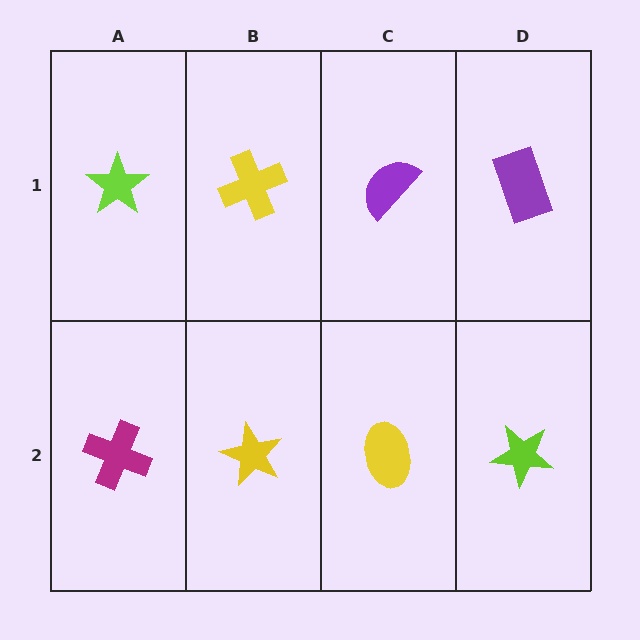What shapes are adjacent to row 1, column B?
A yellow star (row 2, column B), a lime star (row 1, column A), a purple semicircle (row 1, column C).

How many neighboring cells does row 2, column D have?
2.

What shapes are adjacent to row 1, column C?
A yellow ellipse (row 2, column C), a yellow cross (row 1, column B), a purple rectangle (row 1, column D).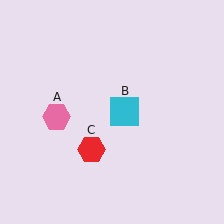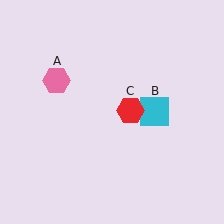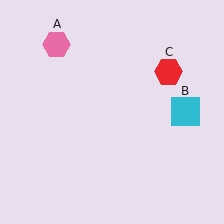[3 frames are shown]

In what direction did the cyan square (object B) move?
The cyan square (object B) moved right.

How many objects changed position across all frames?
3 objects changed position: pink hexagon (object A), cyan square (object B), red hexagon (object C).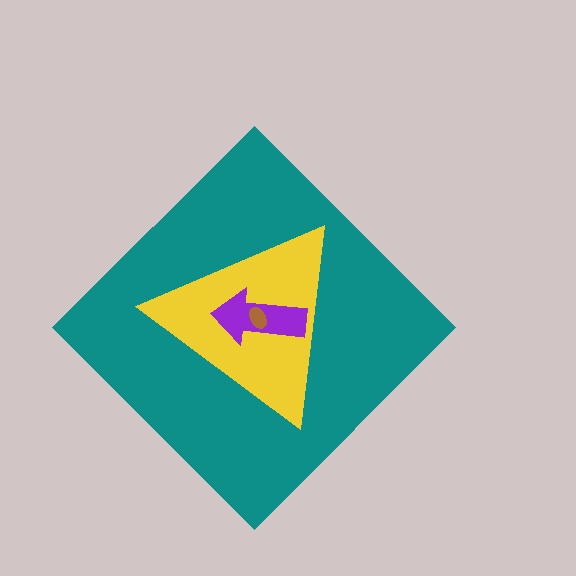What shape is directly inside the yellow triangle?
The purple arrow.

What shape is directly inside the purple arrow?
The brown ellipse.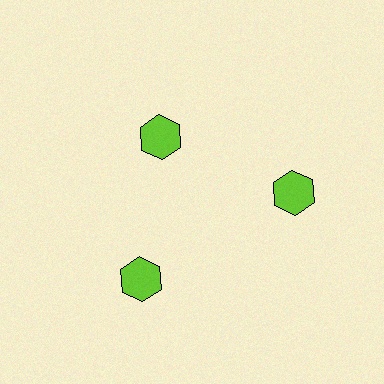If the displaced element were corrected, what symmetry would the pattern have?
It would have 3-fold rotational symmetry — the pattern would map onto itself every 120 degrees.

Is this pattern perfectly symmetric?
No. The 3 lime hexagons are arranged in a ring, but one element near the 11 o'clock position is pulled inward toward the center, breaking the 3-fold rotational symmetry.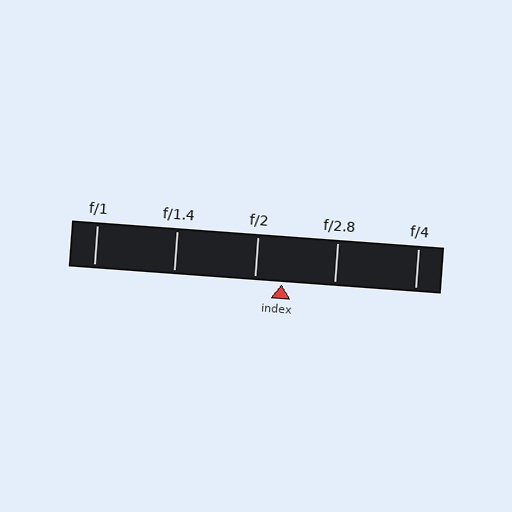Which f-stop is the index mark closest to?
The index mark is closest to f/2.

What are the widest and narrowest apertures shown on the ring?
The widest aperture shown is f/1 and the narrowest is f/4.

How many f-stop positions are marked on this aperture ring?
There are 5 f-stop positions marked.